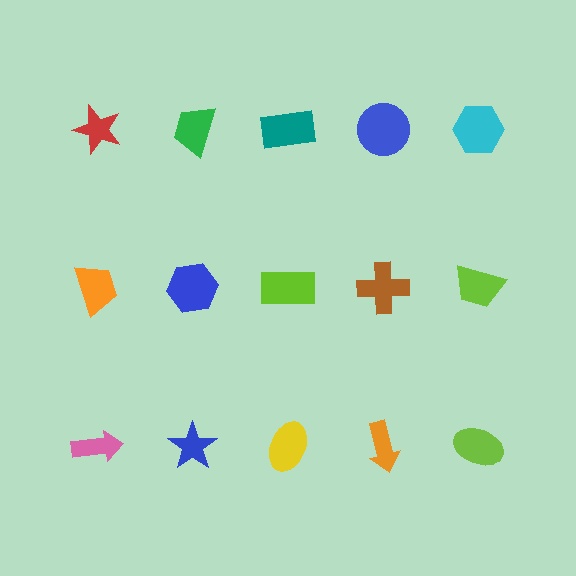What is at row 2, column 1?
An orange trapezoid.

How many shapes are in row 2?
5 shapes.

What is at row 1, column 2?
A green trapezoid.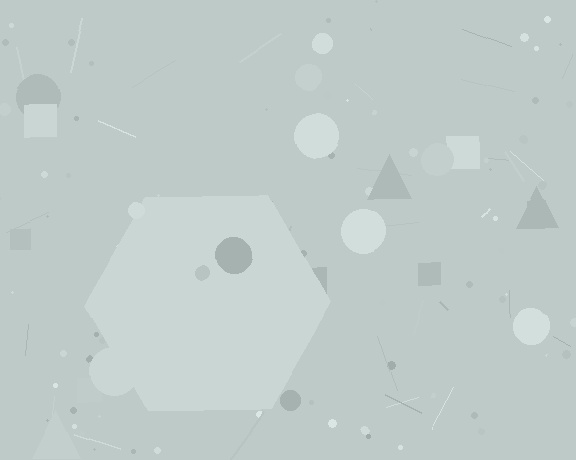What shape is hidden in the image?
A hexagon is hidden in the image.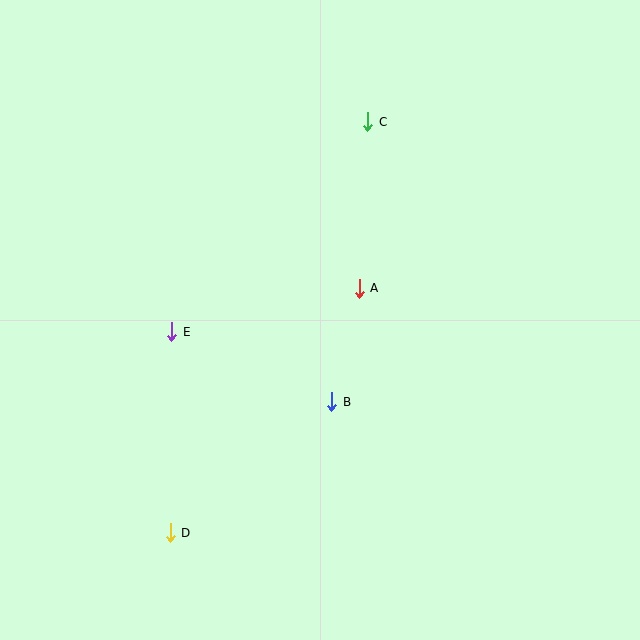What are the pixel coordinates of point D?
Point D is at (170, 533).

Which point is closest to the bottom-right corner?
Point B is closest to the bottom-right corner.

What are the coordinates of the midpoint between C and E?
The midpoint between C and E is at (270, 227).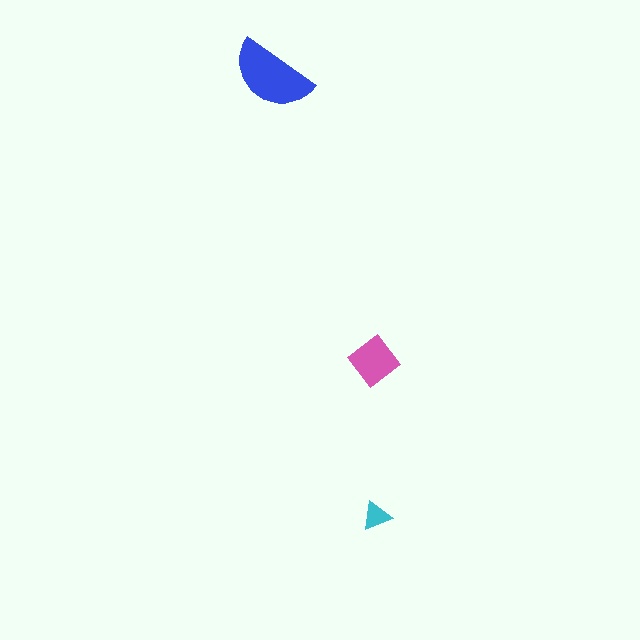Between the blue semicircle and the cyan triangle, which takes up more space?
The blue semicircle.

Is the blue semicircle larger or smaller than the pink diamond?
Larger.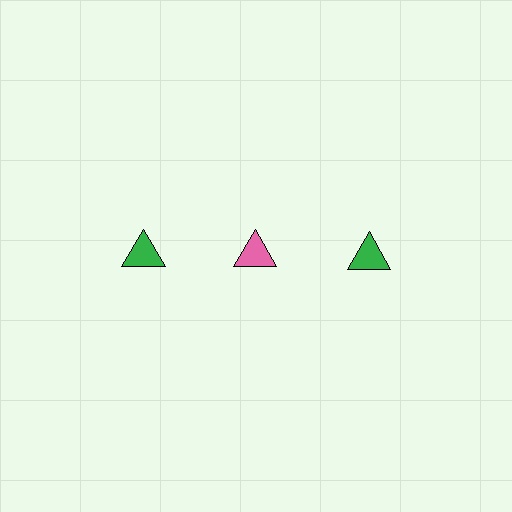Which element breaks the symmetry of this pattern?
The pink triangle in the top row, second from left column breaks the symmetry. All other shapes are green triangles.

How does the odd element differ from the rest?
It has a different color: pink instead of green.